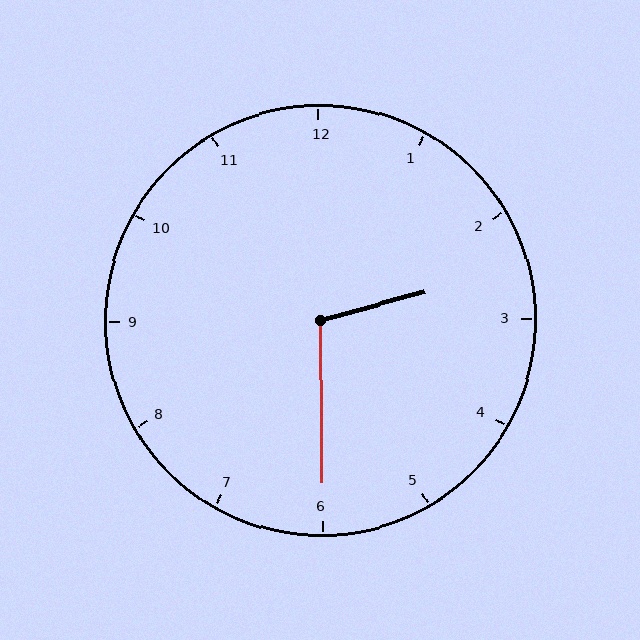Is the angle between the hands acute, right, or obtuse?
It is obtuse.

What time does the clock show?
2:30.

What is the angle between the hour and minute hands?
Approximately 105 degrees.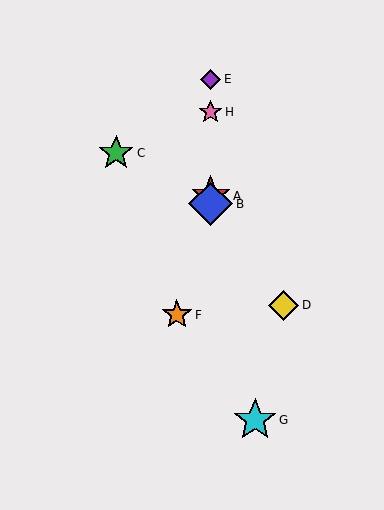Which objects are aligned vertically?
Objects A, B, E, H are aligned vertically.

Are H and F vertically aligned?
No, H is at x≈211 and F is at x≈177.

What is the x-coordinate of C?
Object C is at x≈116.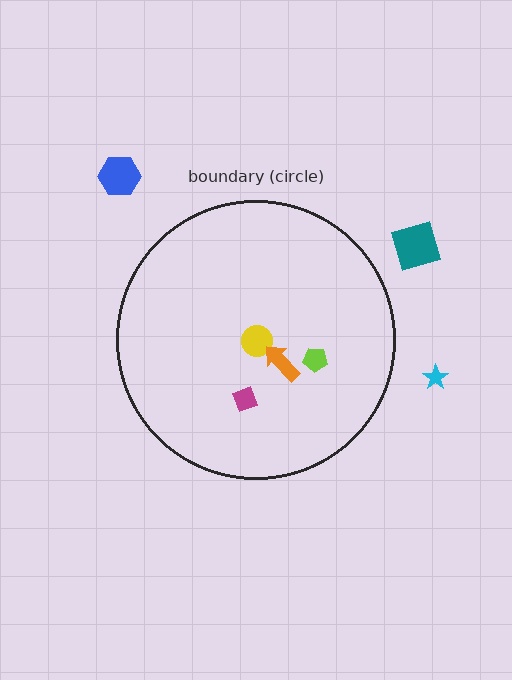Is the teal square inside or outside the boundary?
Outside.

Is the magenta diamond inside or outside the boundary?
Inside.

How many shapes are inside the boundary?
4 inside, 3 outside.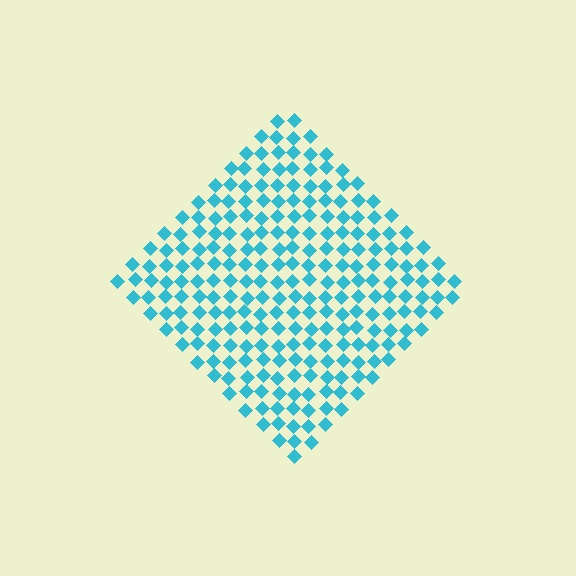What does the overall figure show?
The overall figure shows a diamond.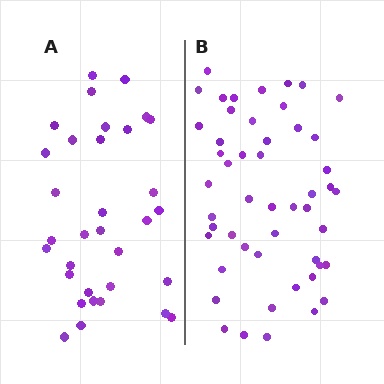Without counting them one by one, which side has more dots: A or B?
Region B (the right region) has more dots.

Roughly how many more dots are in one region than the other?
Region B has approximately 15 more dots than region A.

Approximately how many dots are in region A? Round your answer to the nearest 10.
About 30 dots. (The exact count is 33, which rounds to 30.)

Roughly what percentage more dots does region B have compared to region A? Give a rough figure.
About 50% more.